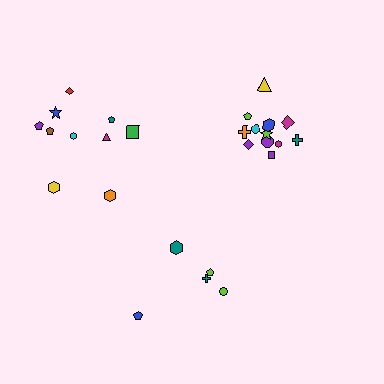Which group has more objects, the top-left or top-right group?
The top-right group.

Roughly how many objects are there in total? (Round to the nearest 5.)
Roughly 25 objects in total.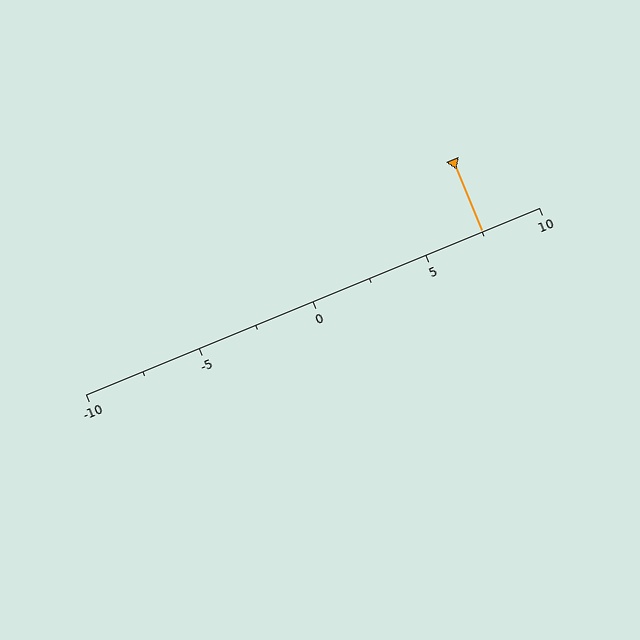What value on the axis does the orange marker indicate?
The marker indicates approximately 7.5.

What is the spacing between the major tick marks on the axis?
The major ticks are spaced 5 apart.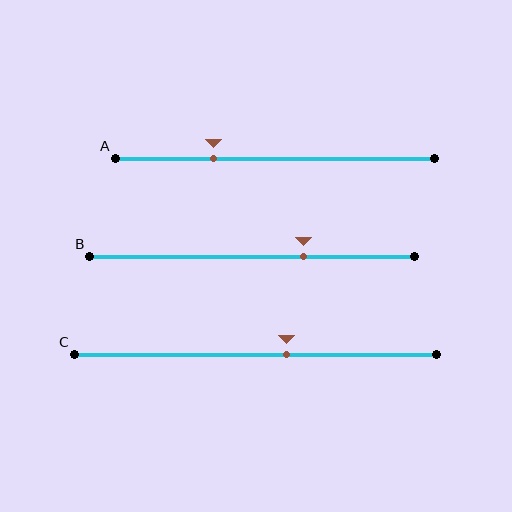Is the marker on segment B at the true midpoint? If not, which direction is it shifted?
No, the marker on segment B is shifted to the right by about 16% of the segment length.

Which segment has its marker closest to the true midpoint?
Segment C has its marker closest to the true midpoint.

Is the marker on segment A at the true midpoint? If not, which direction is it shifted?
No, the marker on segment A is shifted to the left by about 19% of the segment length.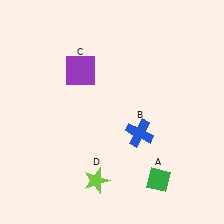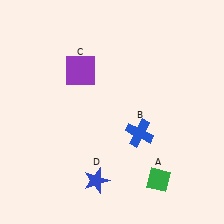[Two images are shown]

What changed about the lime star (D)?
In Image 1, D is lime. In Image 2, it changed to blue.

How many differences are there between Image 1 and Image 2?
There is 1 difference between the two images.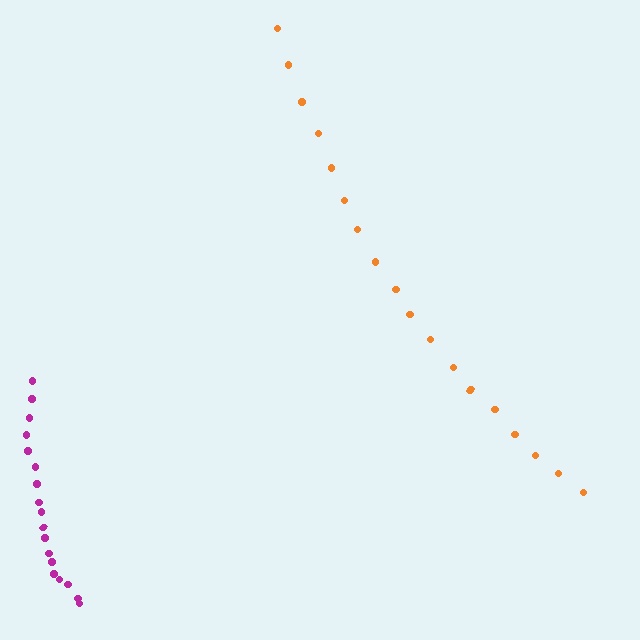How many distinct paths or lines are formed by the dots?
There are 2 distinct paths.